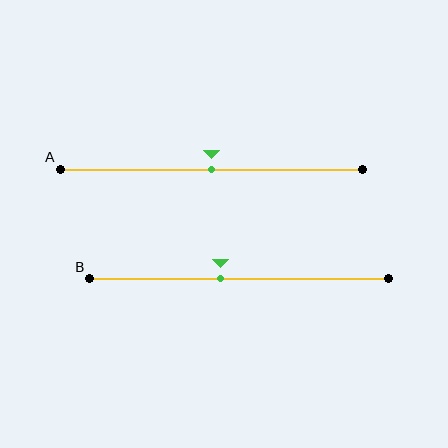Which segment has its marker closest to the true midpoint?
Segment A has its marker closest to the true midpoint.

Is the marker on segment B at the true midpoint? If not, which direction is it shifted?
No, the marker on segment B is shifted to the left by about 6% of the segment length.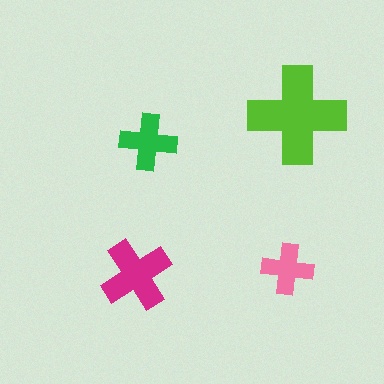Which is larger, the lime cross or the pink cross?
The lime one.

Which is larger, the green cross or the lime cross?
The lime one.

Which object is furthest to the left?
The magenta cross is leftmost.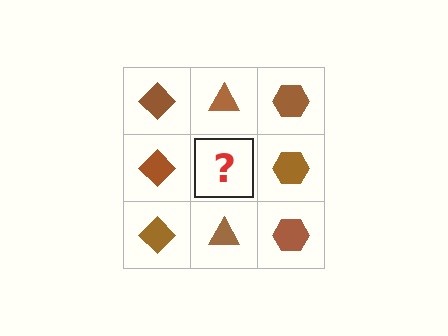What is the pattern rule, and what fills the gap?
The rule is that each column has a consistent shape. The gap should be filled with a brown triangle.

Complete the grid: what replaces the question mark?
The question mark should be replaced with a brown triangle.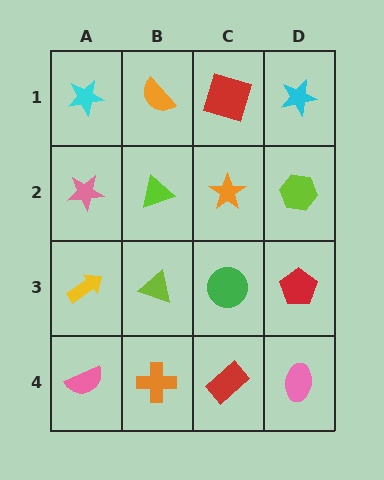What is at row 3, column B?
A lime triangle.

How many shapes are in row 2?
4 shapes.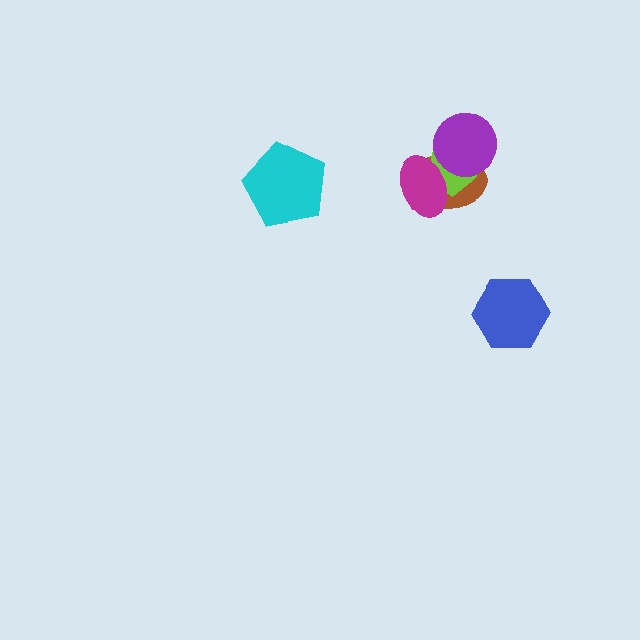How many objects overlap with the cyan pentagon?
0 objects overlap with the cyan pentagon.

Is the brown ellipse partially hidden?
Yes, it is partially covered by another shape.